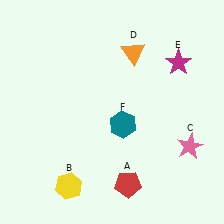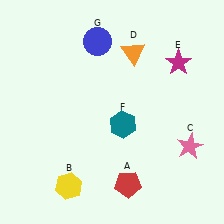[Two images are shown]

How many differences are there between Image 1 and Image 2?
There is 1 difference between the two images.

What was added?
A blue circle (G) was added in Image 2.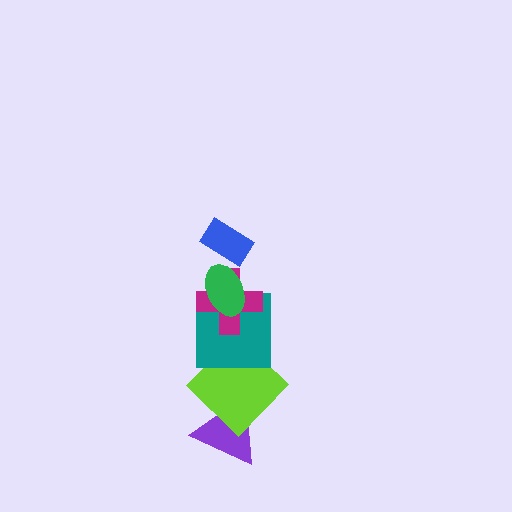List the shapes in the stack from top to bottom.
From top to bottom: the blue rectangle, the green ellipse, the magenta cross, the teal square, the lime diamond, the purple triangle.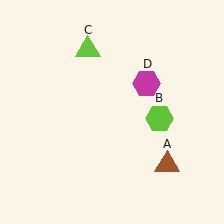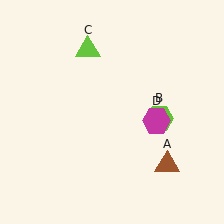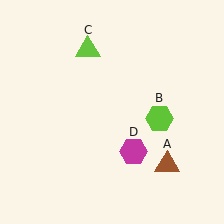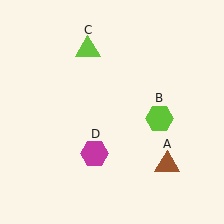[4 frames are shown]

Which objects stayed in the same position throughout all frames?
Brown triangle (object A) and lime hexagon (object B) and lime triangle (object C) remained stationary.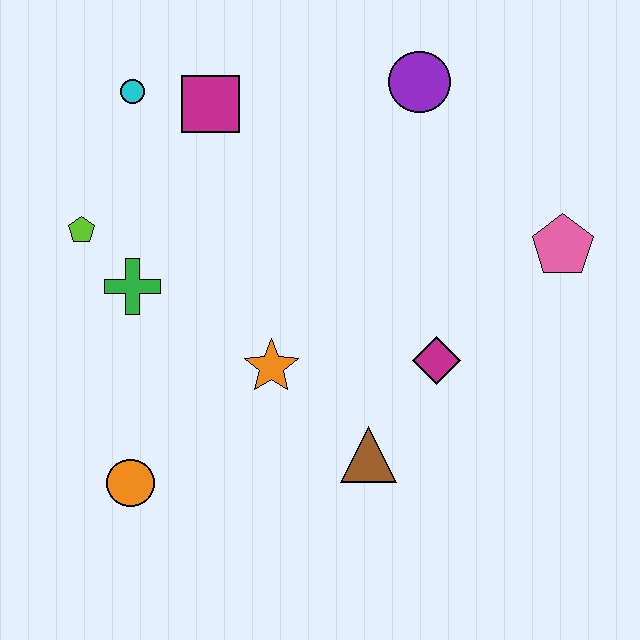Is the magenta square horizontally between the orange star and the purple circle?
No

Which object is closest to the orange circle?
The orange star is closest to the orange circle.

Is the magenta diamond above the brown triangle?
Yes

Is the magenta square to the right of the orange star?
No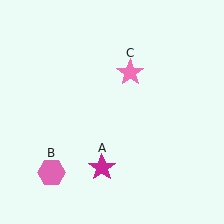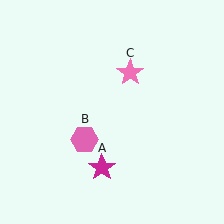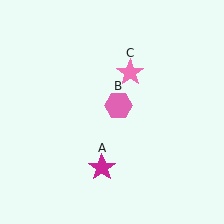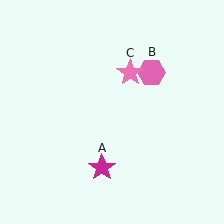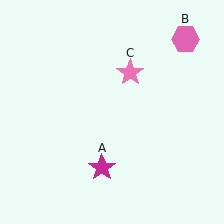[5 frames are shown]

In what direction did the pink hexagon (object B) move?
The pink hexagon (object B) moved up and to the right.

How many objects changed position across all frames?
1 object changed position: pink hexagon (object B).